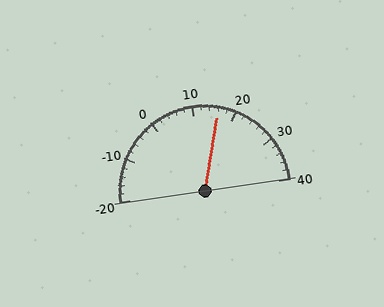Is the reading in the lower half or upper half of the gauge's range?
The reading is in the upper half of the range (-20 to 40).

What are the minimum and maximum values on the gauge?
The gauge ranges from -20 to 40.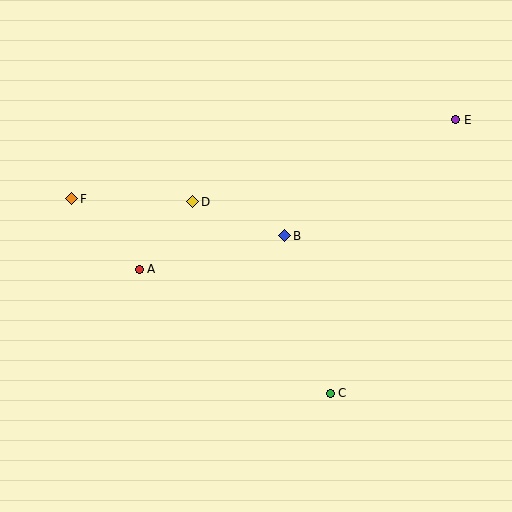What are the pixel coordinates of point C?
Point C is at (330, 393).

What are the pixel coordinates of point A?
Point A is at (139, 269).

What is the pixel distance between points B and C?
The distance between B and C is 164 pixels.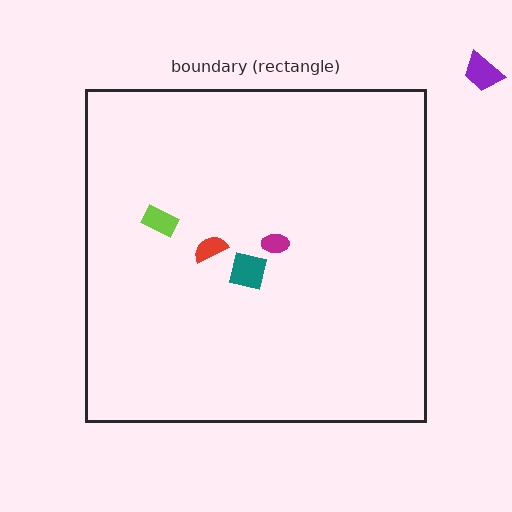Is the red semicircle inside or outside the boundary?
Inside.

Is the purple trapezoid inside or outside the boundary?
Outside.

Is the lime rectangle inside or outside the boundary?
Inside.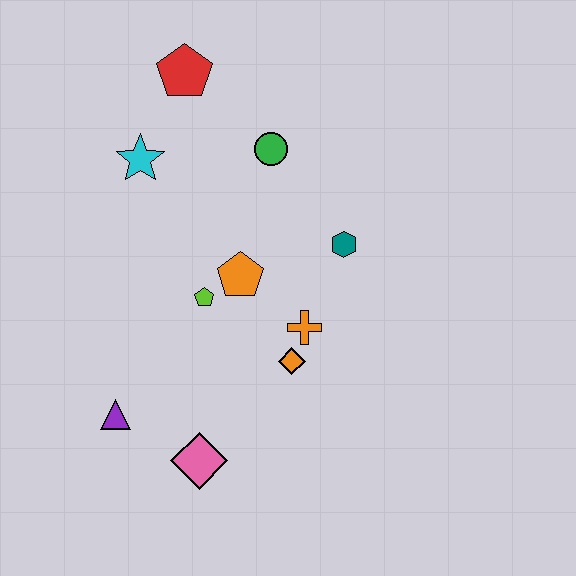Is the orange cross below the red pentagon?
Yes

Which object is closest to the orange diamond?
The orange cross is closest to the orange diamond.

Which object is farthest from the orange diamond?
The red pentagon is farthest from the orange diamond.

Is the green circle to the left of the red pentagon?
No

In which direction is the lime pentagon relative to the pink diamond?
The lime pentagon is above the pink diamond.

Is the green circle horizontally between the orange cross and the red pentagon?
Yes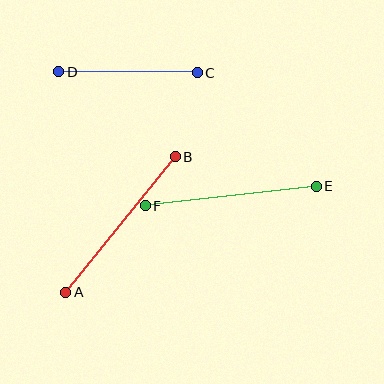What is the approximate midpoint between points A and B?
The midpoint is at approximately (120, 225) pixels.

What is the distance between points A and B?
The distance is approximately 175 pixels.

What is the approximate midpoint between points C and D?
The midpoint is at approximately (128, 72) pixels.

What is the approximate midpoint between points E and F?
The midpoint is at approximately (231, 196) pixels.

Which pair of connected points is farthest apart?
Points A and B are farthest apart.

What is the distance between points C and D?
The distance is approximately 139 pixels.